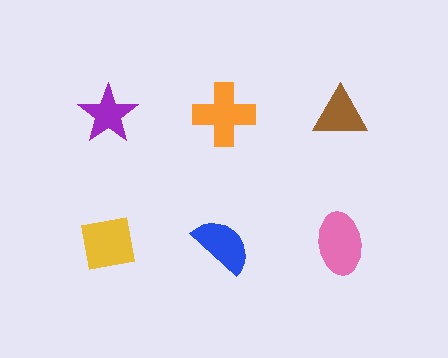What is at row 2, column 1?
A yellow square.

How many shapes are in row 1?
3 shapes.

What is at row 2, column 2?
A blue semicircle.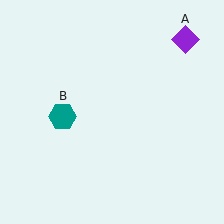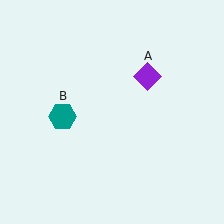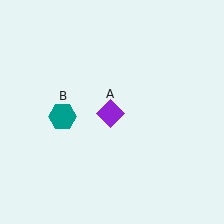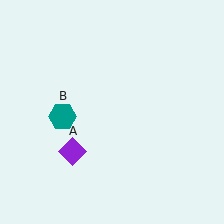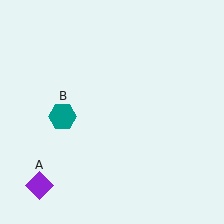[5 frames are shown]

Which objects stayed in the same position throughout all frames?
Teal hexagon (object B) remained stationary.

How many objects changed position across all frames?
1 object changed position: purple diamond (object A).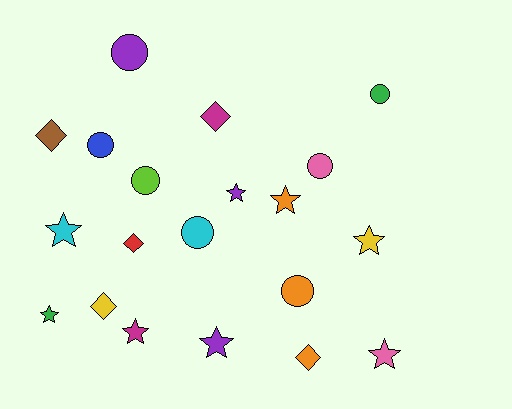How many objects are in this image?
There are 20 objects.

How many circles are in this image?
There are 7 circles.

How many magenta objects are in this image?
There are 2 magenta objects.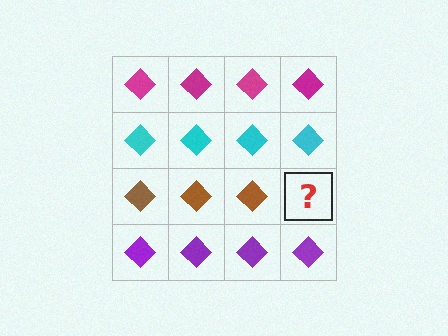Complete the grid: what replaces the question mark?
The question mark should be replaced with a brown diamond.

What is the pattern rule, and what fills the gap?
The rule is that each row has a consistent color. The gap should be filled with a brown diamond.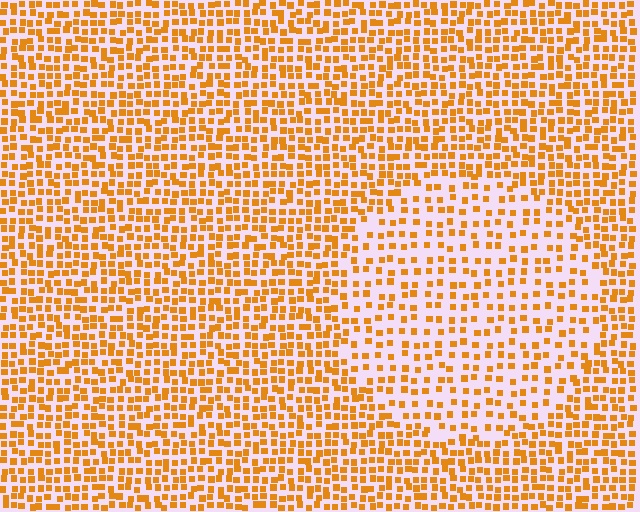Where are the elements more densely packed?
The elements are more densely packed outside the circle boundary.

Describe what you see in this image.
The image contains small orange elements arranged at two different densities. A circle-shaped region is visible where the elements are less densely packed than the surrounding area.